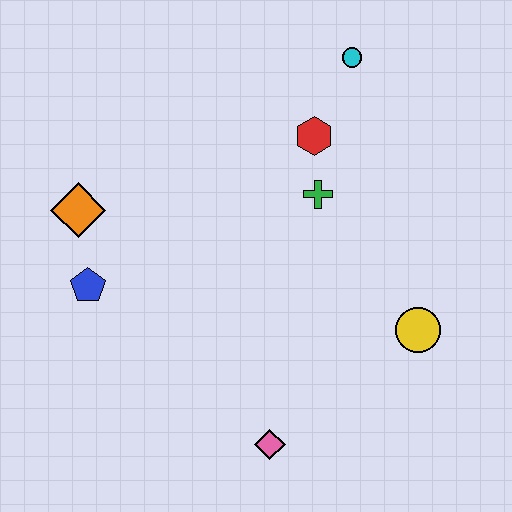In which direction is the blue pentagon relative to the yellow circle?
The blue pentagon is to the left of the yellow circle.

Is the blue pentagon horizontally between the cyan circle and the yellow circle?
No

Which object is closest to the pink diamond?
The yellow circle is closest to the pink diamond.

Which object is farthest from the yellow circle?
The orange diamond is farthest from the yellow circle.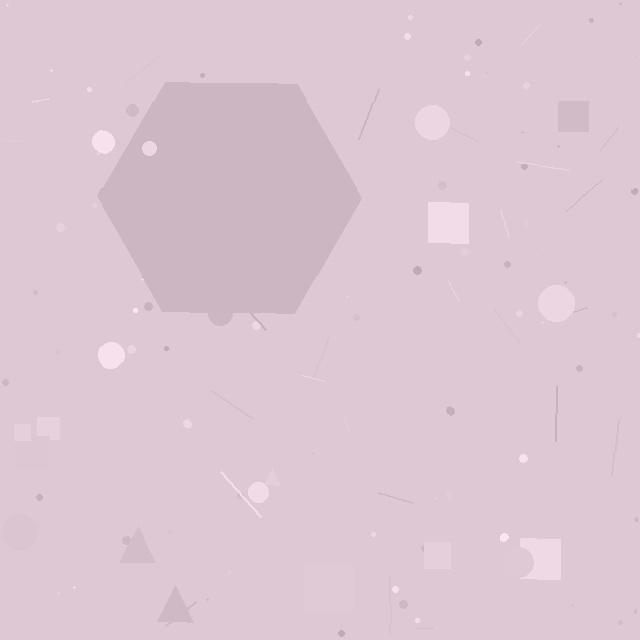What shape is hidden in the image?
A hexagon is hidden in the image.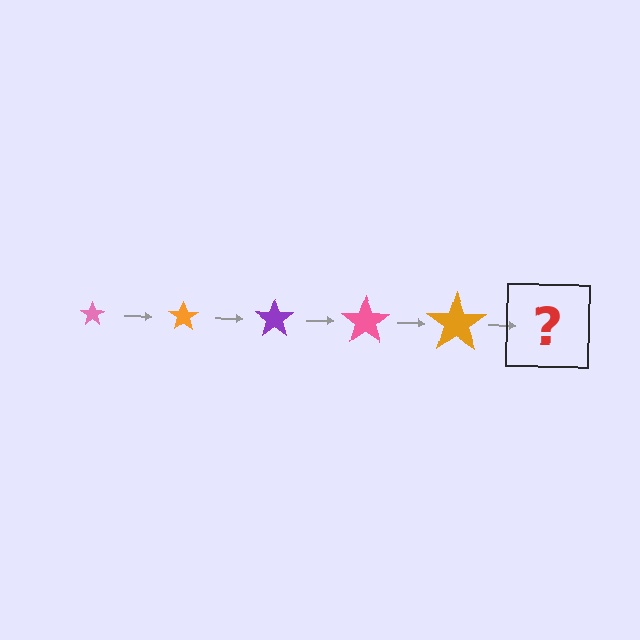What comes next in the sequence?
The next element should be a purple star, larger than the previous one.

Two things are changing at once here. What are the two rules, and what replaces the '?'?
The two rules are that the star grows larger each step and the color cycles through pink, orange, and purple. The '?' should be a purple star, larger than the previous one.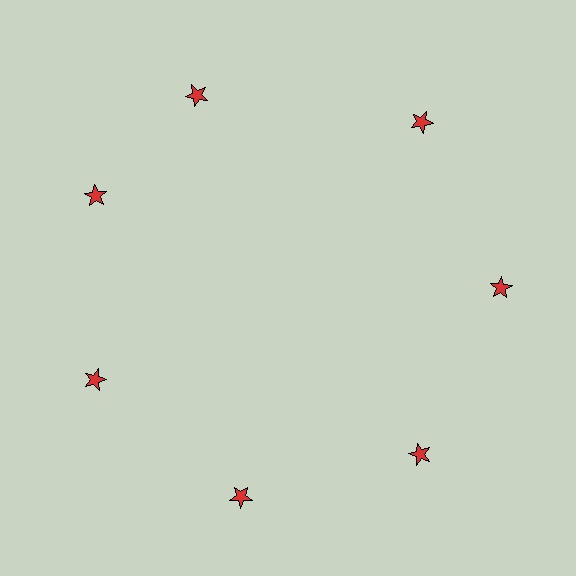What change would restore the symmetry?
The symmetry would be restored by rotating it back into even spacing with its neighbors so that all 7 stars sit at equal angles and equal distance from the center.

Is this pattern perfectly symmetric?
No. The 7 red stars are arranged in a ring, but one element near the 12 o'clock position is rotated out of alignment along the ring, breaking the 7-fold rotational symmetry.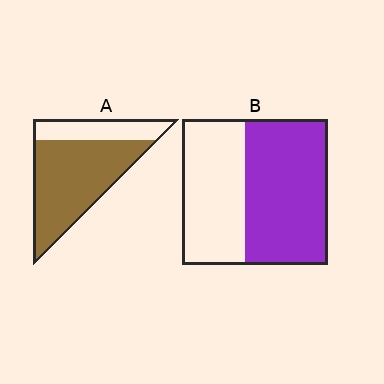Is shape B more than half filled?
Yes.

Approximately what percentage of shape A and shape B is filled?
A is approximately 75% and B is approximately 55%.